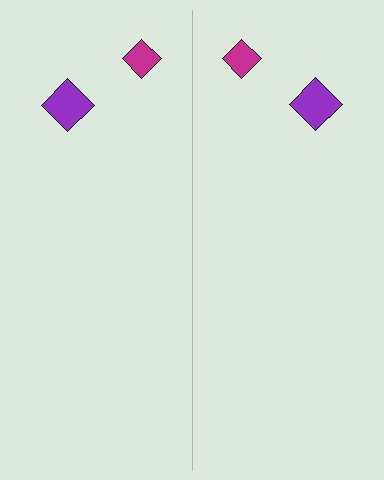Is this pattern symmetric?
Yes, this pattern has bilateral (reflection) symmetry.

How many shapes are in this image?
There are 4 shapes in this image.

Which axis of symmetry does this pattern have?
The pattern has a vertical axis of symmetry running through the center of the image.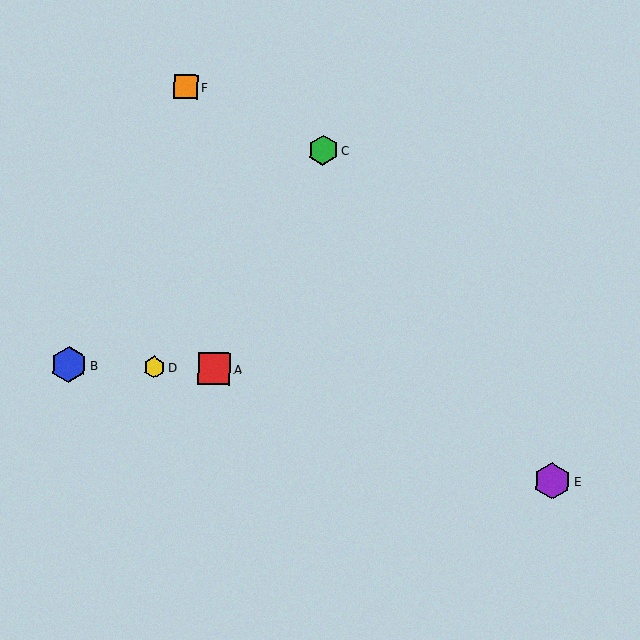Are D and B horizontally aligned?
Yes, both are at y≈367.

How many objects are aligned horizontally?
3 objects (A, B, D) are aligned horizontally.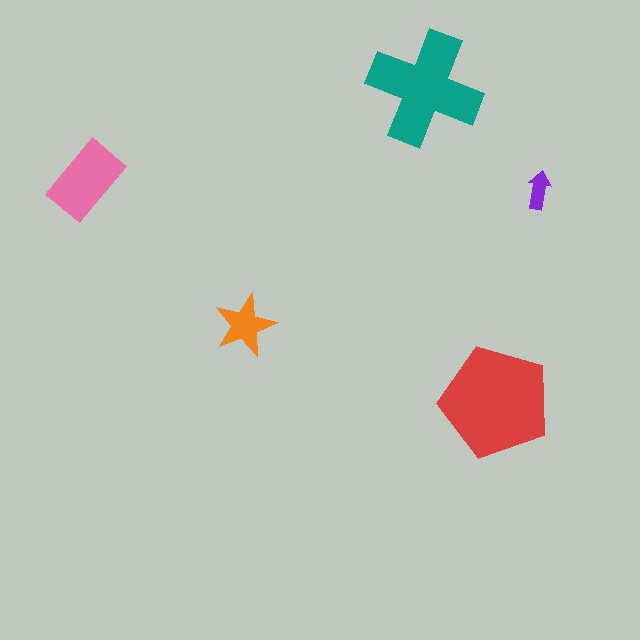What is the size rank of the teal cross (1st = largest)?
2nd.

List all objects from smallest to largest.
The purple arrow, the orange star, the pink rectangle, the teal cross, the red pentagon.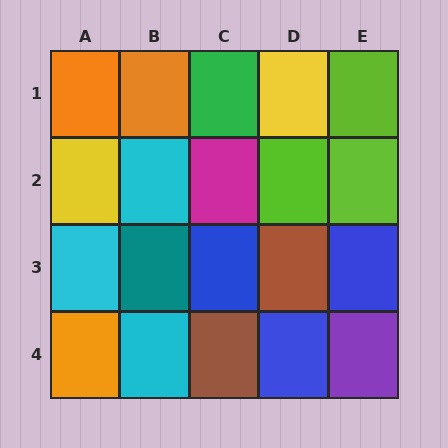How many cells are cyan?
3 cells are cyan.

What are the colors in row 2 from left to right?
Yellow, cyan, magenta, lime, lime.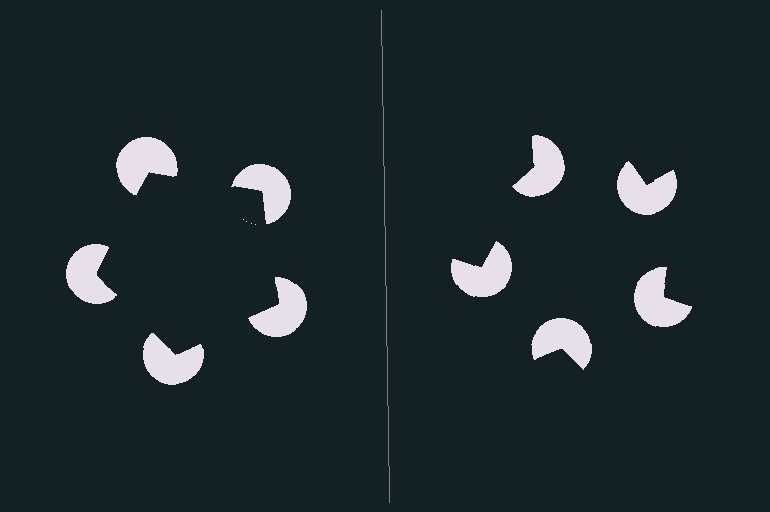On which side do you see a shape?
An illusory pentagon appears on the left side. On the right side the wedge cuts are rotated, so no coherent shape forms.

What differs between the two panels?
The pac-man discs are positioned identically on both sides; only the wedge orientations differ. On the left they align to a pentagon; on the right they are misaligned.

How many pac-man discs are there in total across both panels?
10 — 5 on each side.